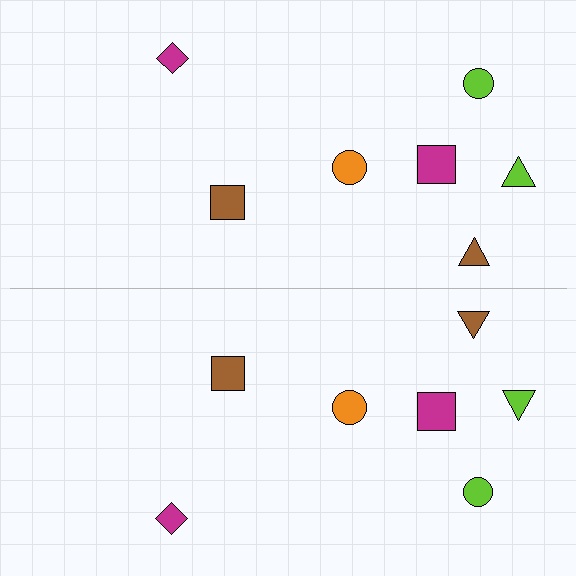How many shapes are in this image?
There are 14 shapes in this image.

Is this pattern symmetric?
Yes, this pattern has bilateral (reflection) symmetry.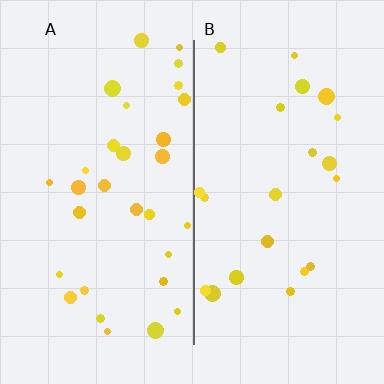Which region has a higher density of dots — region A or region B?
A (the left).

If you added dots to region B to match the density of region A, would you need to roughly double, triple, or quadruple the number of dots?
Approximately double.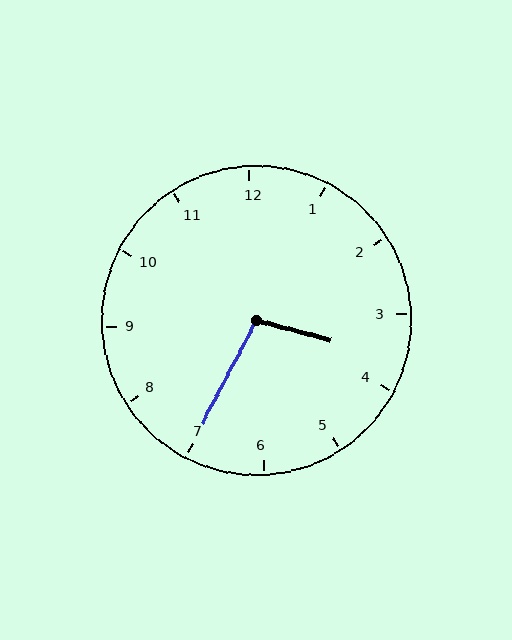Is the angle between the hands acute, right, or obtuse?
It is obtuse.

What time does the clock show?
3:35.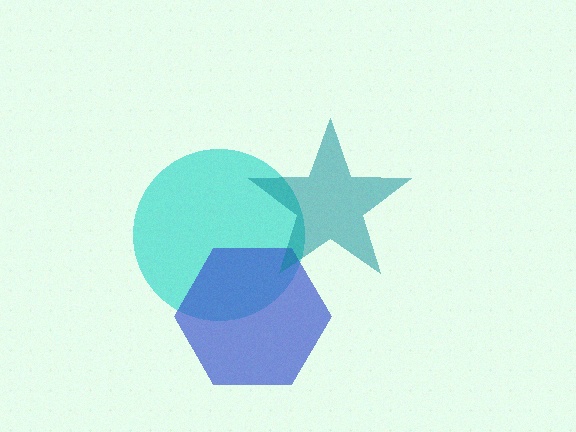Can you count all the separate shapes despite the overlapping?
Yes, there are 3 separate shapes.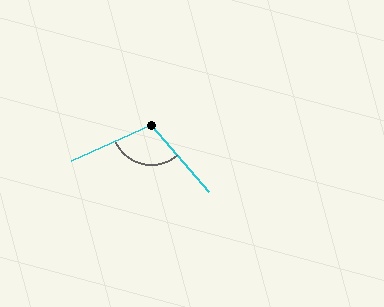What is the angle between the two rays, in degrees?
Approximately 106 degrees.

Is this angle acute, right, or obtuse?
It is obtuse.